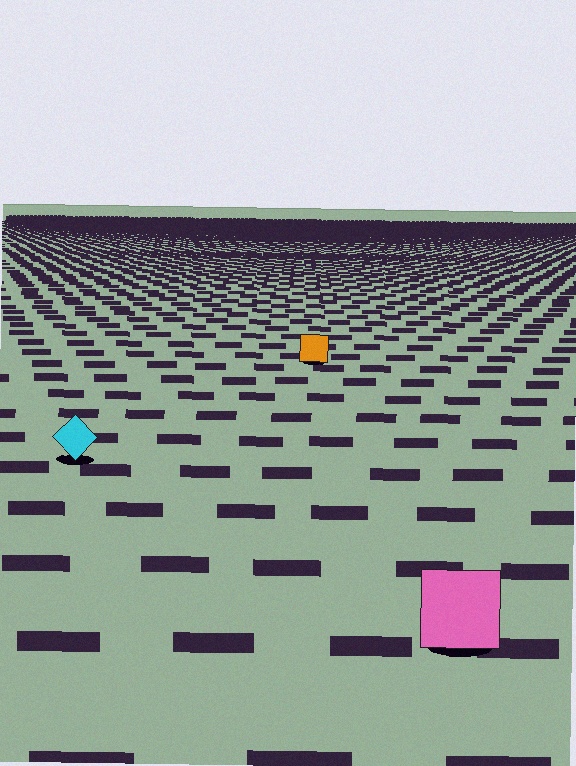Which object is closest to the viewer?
The pink square is closest. The texture marks near it are larger and more spread out.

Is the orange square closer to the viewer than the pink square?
No. The pink square is closer — you can tell from the texture gradient: the ground texture is coarser near it.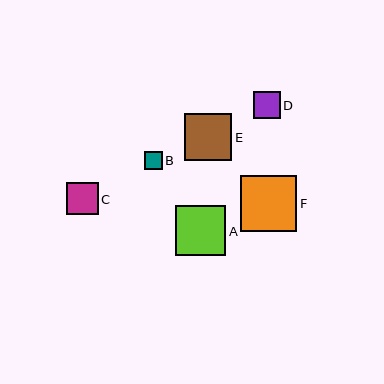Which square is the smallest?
Square B is the smallest with a size of approximately 18 pixels.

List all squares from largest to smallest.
From largest to smallest: F, A, E, C, D, B.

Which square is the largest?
Square F is the largest with a size of approximately 56 pixels.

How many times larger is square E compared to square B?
Square E is approximately 2.6 times the size of square B.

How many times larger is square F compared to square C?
Square F is approximately 1.8 times the size of square C.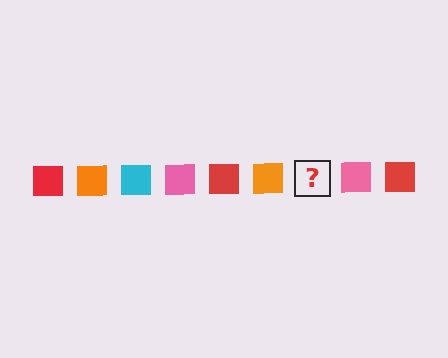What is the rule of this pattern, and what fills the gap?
The rule is that the pattern cycles through red, orange, cyan, pink squares. The gap should be filled with a cyan square.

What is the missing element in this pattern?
The missing element is a cyan square.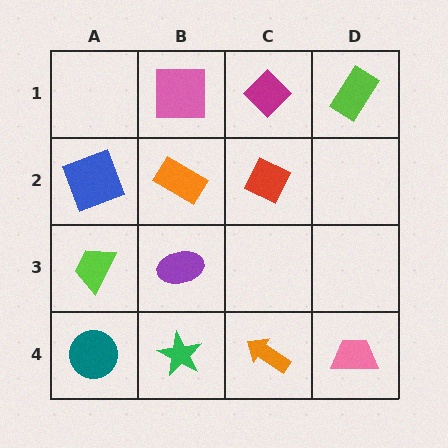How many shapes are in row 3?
2 shapes.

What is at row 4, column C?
An orange arrow.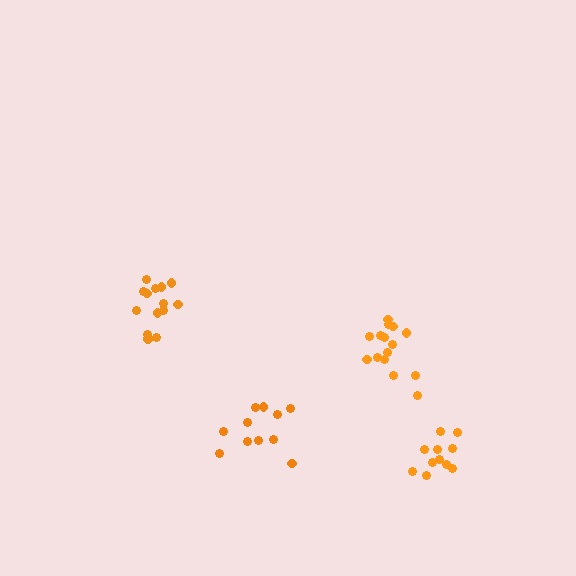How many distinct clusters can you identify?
There are 4 distinct clusters.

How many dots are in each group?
Group 1: 15 dots, Group 2: 14 dots, Group 3: 11 dots, Group 4: 11 dots (51 total).